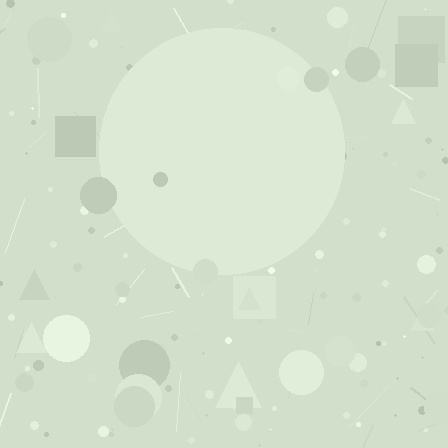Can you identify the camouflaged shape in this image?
The camouflaged shape is a circle.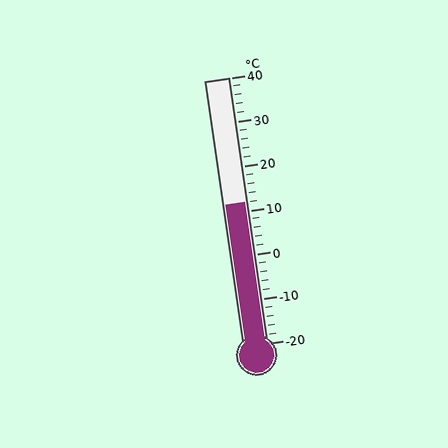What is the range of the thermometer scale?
The thermometer scale ranges from -20°C to 40°C.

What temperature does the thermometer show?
The thermometer shows approximately 12°C.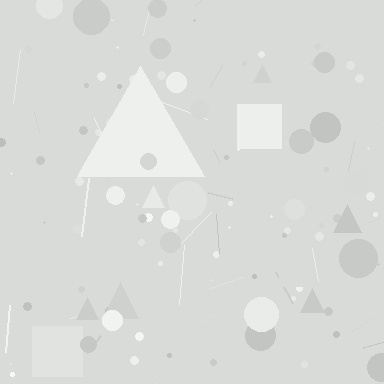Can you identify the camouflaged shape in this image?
The camouflaged shape is a triangle.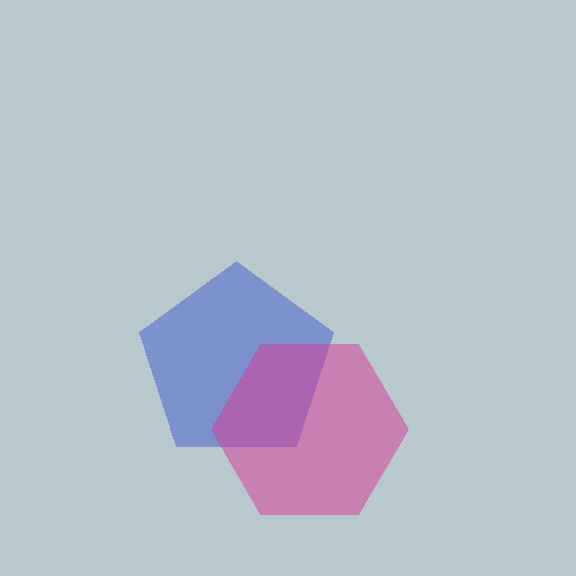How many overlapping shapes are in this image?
There are 2 overlapping shapes in the image.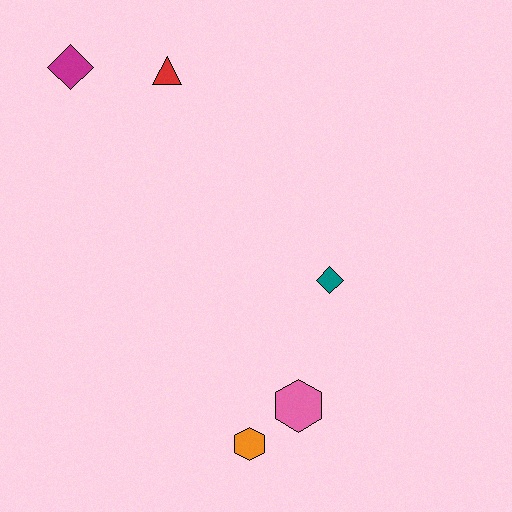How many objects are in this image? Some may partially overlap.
There are 5 objects.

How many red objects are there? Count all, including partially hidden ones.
There is 1 red object.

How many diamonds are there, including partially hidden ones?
There are 2 diamonds.